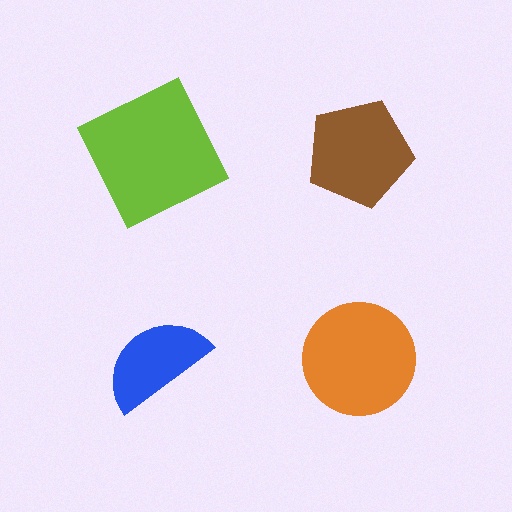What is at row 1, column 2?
A brown pentagon.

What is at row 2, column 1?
A blue semicircle.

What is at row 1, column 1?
A lime square.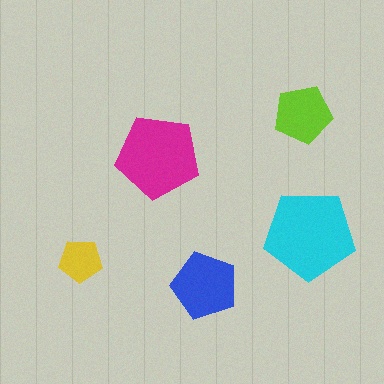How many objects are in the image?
There are 5 objects in the image.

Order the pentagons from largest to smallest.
the cyan one, the magenta one, the blue one, the lime one, the yellow one.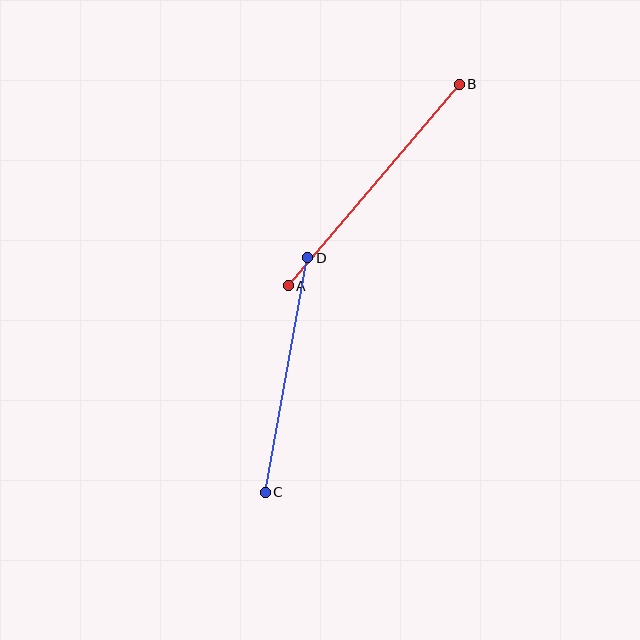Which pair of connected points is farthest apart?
Points A and B are farthest apart.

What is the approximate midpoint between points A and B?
The midpoint is at approximately (374, 185) pixels.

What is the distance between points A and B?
The distance is approximately 264 pixels.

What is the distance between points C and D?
The distance is approximately 238 pixels.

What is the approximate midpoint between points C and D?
The midpoint is at approximately (286, 375) pixels.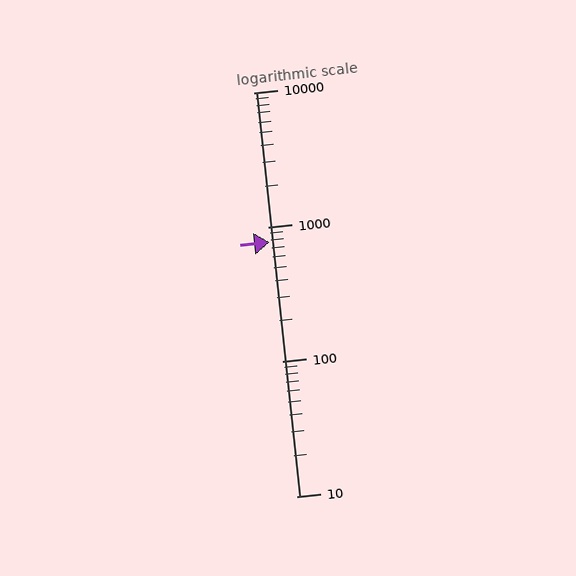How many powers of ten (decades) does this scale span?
The scale spans 3 decades, from 10 to 10000.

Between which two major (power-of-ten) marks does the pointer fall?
The pointer is between 100 and 1000.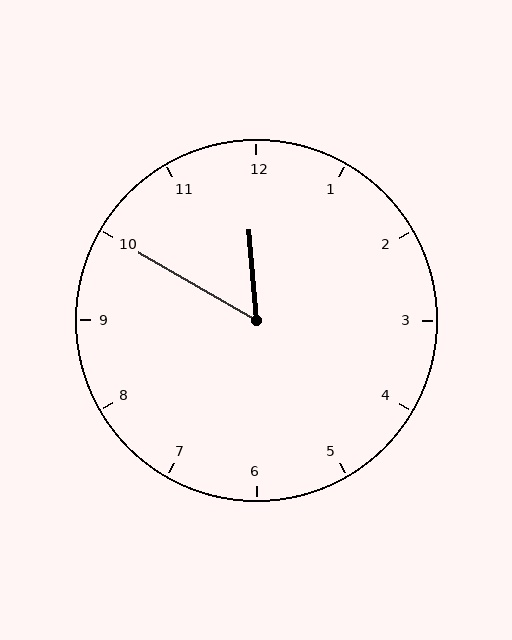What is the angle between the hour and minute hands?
Approximately 55 degrees.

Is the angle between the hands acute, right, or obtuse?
It is acute.